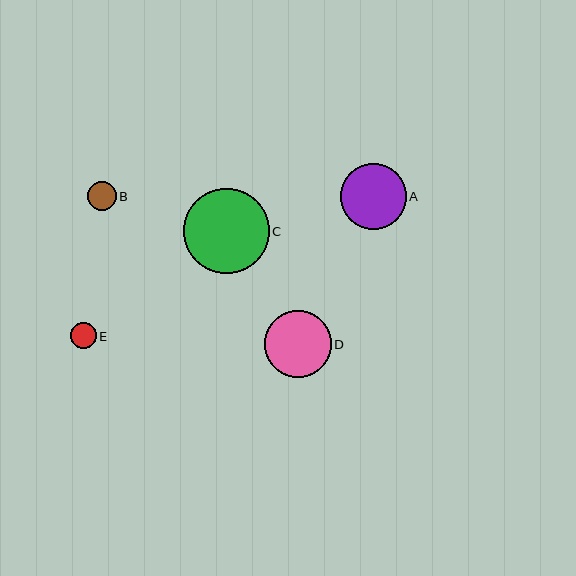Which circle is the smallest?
Circle E is the smallest with a size of approximately 26 pixels.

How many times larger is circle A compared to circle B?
Circle A is approximately 2.3 times the size of circle B.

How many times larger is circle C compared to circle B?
Circle C is approximately 3.0 times the size of circle B.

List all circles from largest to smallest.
From largest to smallest: C, D, A, B, E.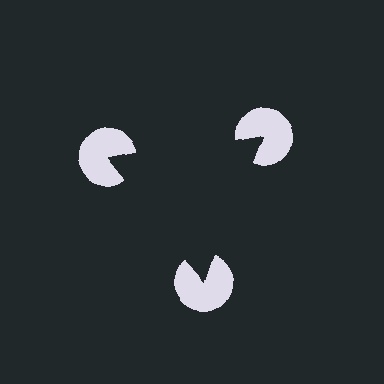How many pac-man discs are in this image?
There are 3 — one at each vertex of the illusory triangle.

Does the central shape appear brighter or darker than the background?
It typically appears slightly darker than the background, even though no actual brightness change is drawn.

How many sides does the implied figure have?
3 sides.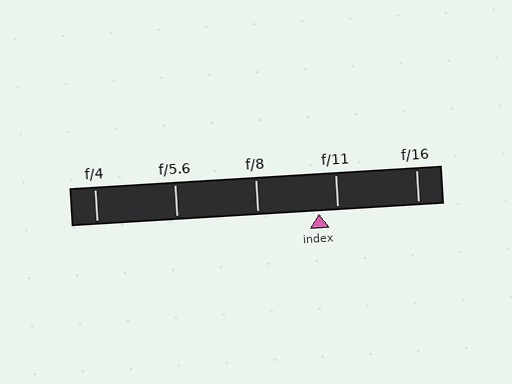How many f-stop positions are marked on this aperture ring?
There are 5 f-stop positions marked.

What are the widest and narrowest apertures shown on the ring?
The widest aperture shown is f/4 and the narrowest is f/16.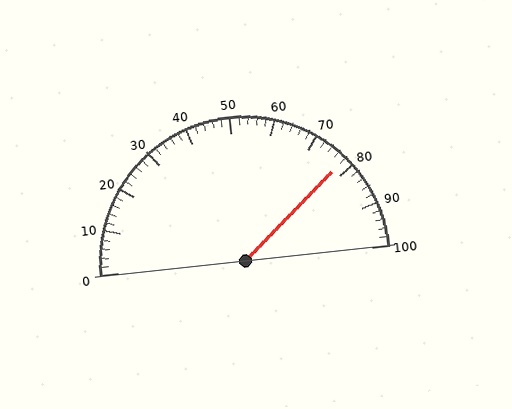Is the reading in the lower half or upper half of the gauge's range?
The reading is in the upper half of the range (0 to 100).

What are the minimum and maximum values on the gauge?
The gauge ranges from 0 to 100.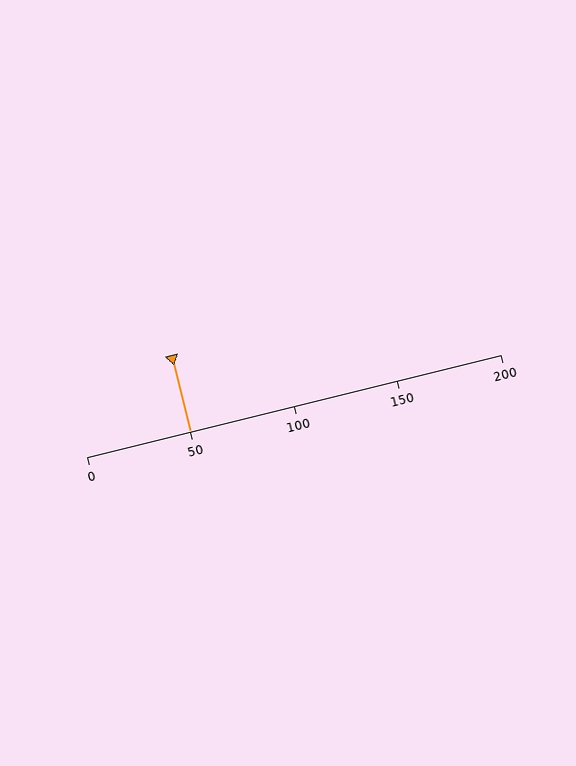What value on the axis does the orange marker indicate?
The marker indicates approximately 50.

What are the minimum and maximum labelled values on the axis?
The axis runs from 0 to 200.